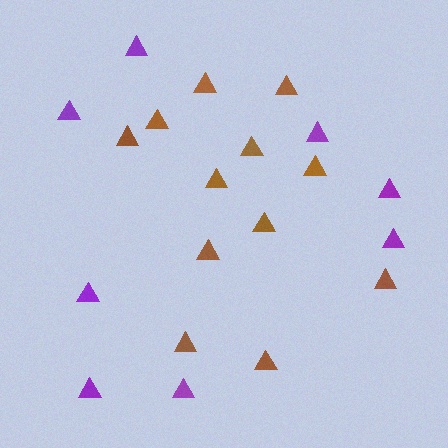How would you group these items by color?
There are 2 groups: one group of purple triangles (8) and one group of brown triangles (12).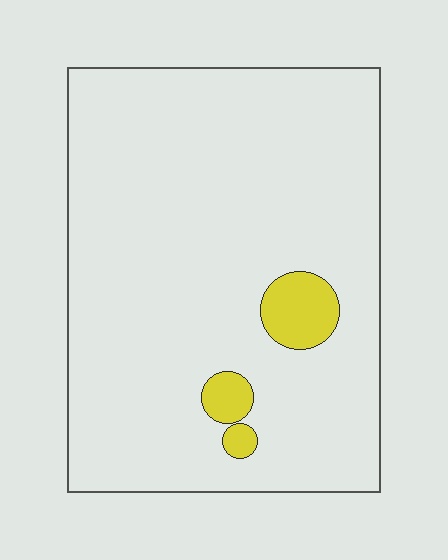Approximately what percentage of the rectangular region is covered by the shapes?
Approximately 5%.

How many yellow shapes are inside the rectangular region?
3.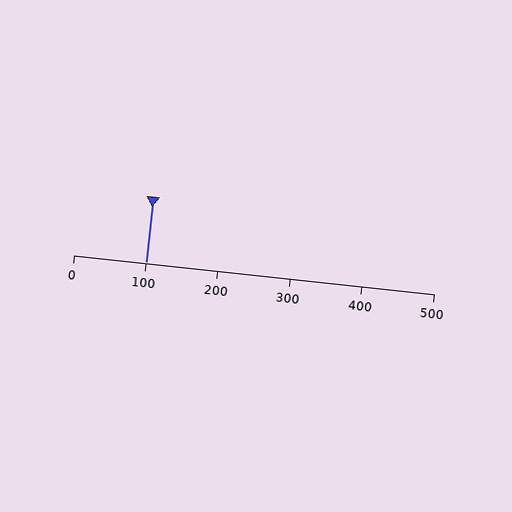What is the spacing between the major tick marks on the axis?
The major ticks are spaced 100 apart.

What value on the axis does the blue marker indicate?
The marker indicates approximately 100.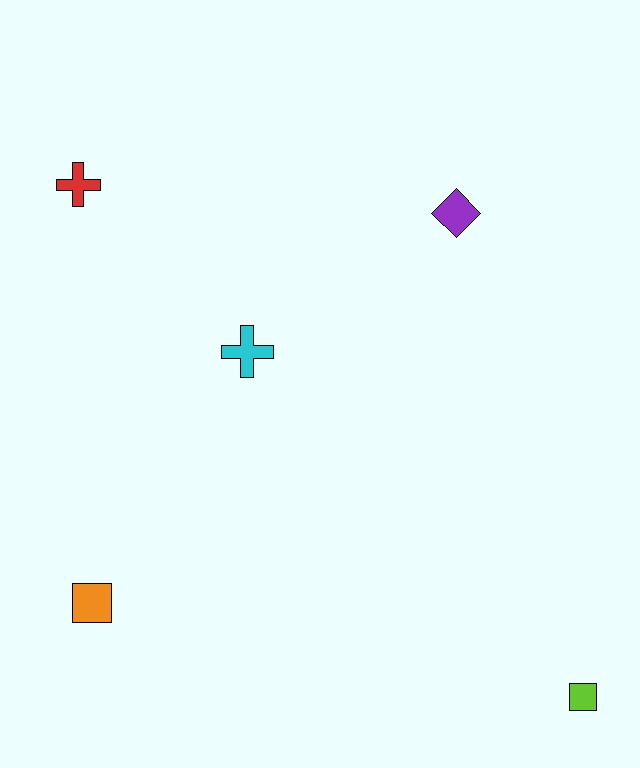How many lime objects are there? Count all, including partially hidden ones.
There is 1 lime object.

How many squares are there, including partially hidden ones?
There are 2 squares.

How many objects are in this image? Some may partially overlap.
There are 5 objects.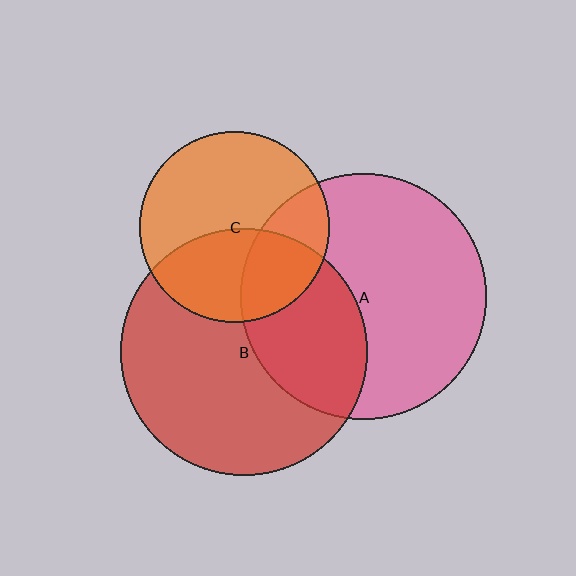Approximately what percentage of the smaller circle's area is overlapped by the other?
Approximately 30%.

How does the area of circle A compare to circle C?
Approximately 1.7 times.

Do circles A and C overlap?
Yes.